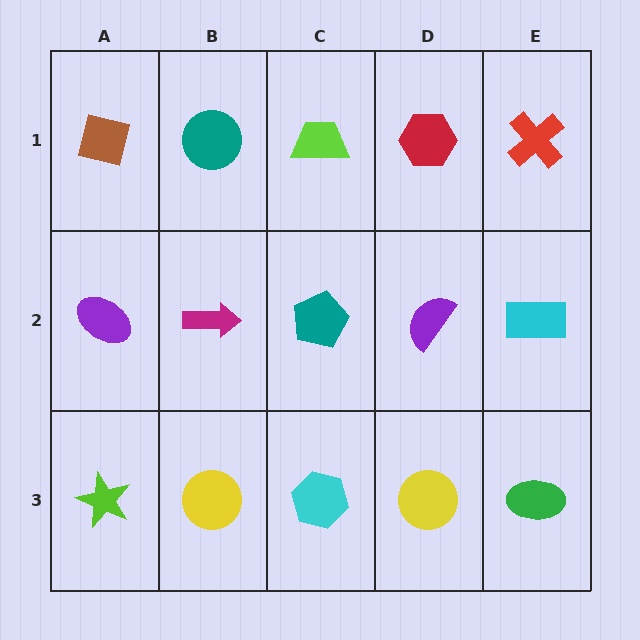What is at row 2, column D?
A purple semicircle.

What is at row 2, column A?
A purple ellipse.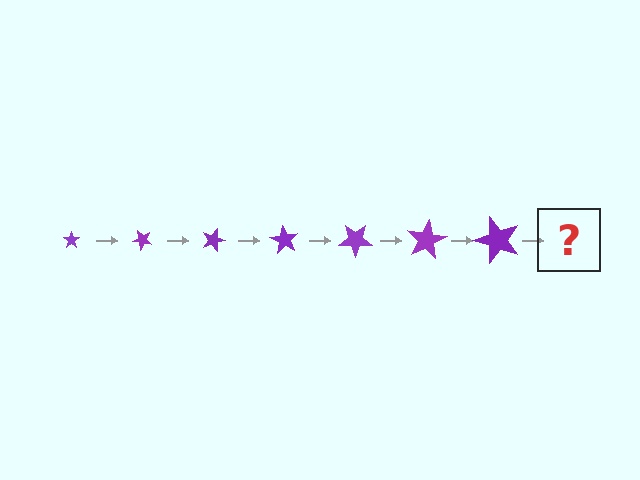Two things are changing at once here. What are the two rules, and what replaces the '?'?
The two rules are that the star grows larger each step and it rotates 45 degrees each step. The '?' should be a star, larger than the previous one and rotated 315 degrees from the start.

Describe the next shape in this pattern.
It should be a star, larger than the previous one and rotated 315 degrees from the start.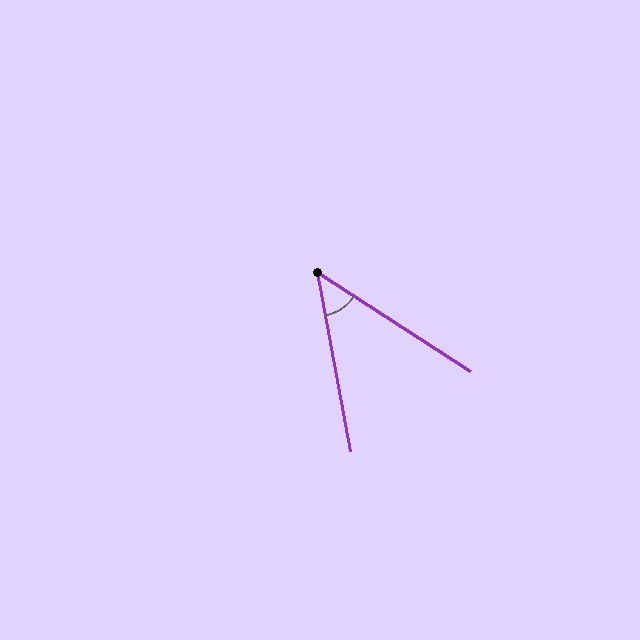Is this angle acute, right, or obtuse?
It is acute.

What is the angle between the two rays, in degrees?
Approximately 47 degrees.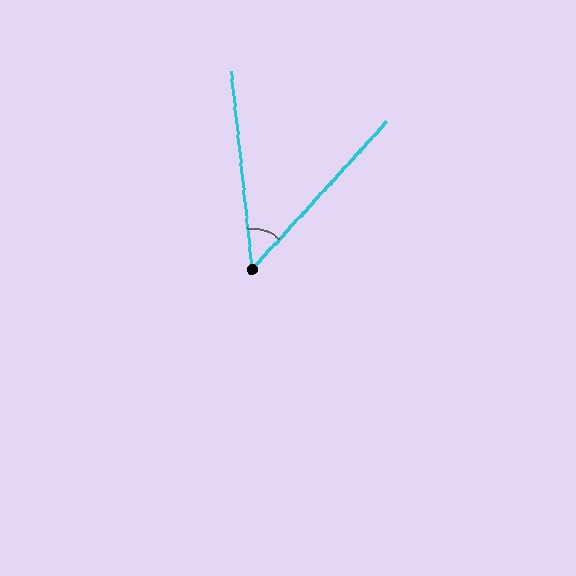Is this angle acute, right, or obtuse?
It is acute.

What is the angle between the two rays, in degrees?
Approximately 49 degrees.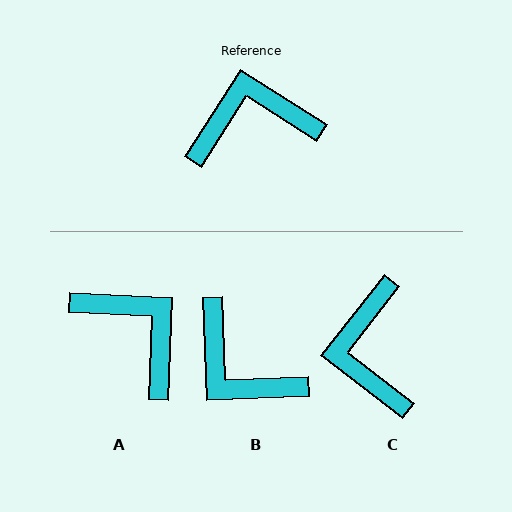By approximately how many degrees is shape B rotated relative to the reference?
Approximately 125 degrees counter-clockwise.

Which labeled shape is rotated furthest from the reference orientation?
B, about 125 degrees away.